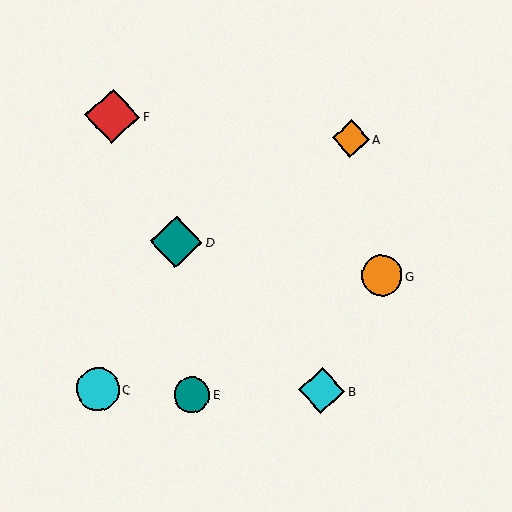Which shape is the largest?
The red diamond (labeled F) is the largest.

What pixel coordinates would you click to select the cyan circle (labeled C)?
Click at (98, 390) to select the cyan circle C.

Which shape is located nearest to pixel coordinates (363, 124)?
The orange diamond (labeled A) at (351, 139) is nearest to that location.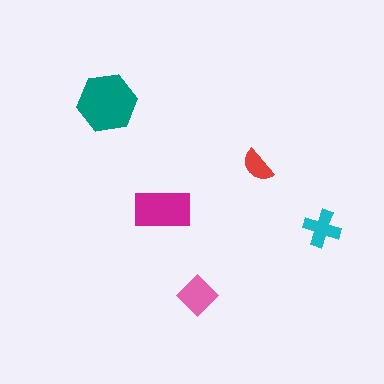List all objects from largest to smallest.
The teal hexagon, the magenta rectangle, the pink diamond, the cyan cross, the red semicircle.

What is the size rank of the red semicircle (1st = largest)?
5th.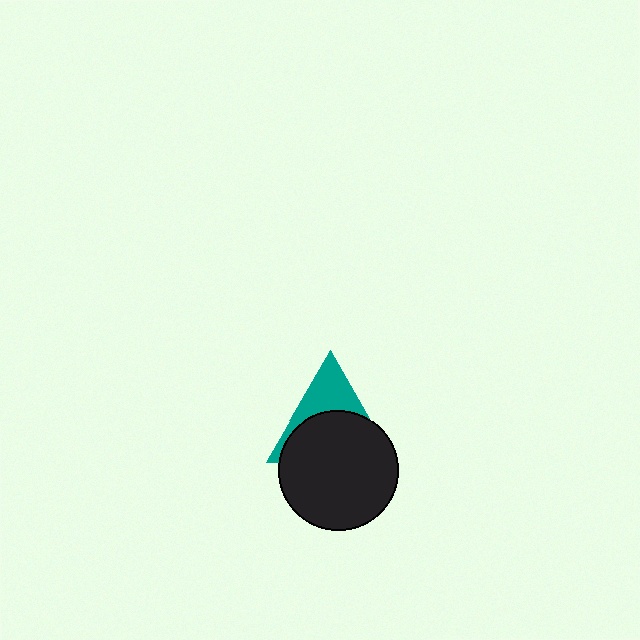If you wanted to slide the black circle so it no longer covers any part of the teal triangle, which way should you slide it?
Slide it down — that is the most direct way to separate the two shapes.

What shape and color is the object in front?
The object in front is a black circle.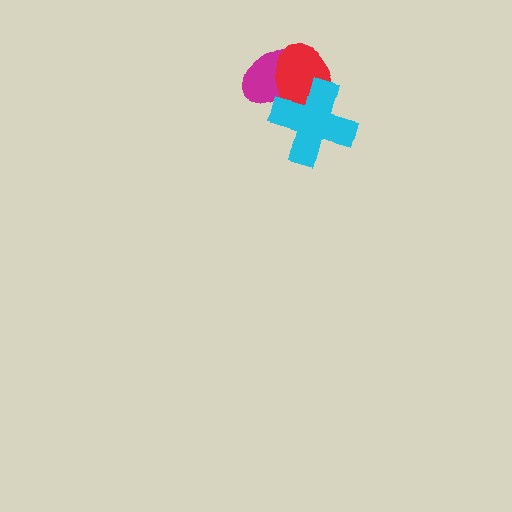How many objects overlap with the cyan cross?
2 objects overlap with the cyan cross.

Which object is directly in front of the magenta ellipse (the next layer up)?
The red ellipse is directly in front of the magenta ellipse.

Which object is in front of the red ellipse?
The cyan cross is in front of the red ellipse.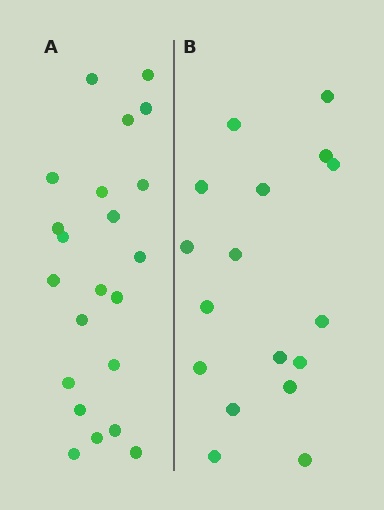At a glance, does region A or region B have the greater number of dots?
Region A (the left region) has more dots.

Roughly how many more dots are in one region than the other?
Region A has about 5 more dots than region B.